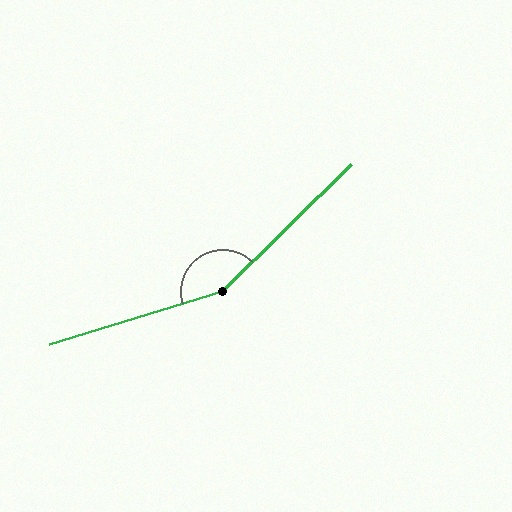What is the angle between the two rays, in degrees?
Approximately 152 degrees.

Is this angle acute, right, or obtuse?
It is obtuse.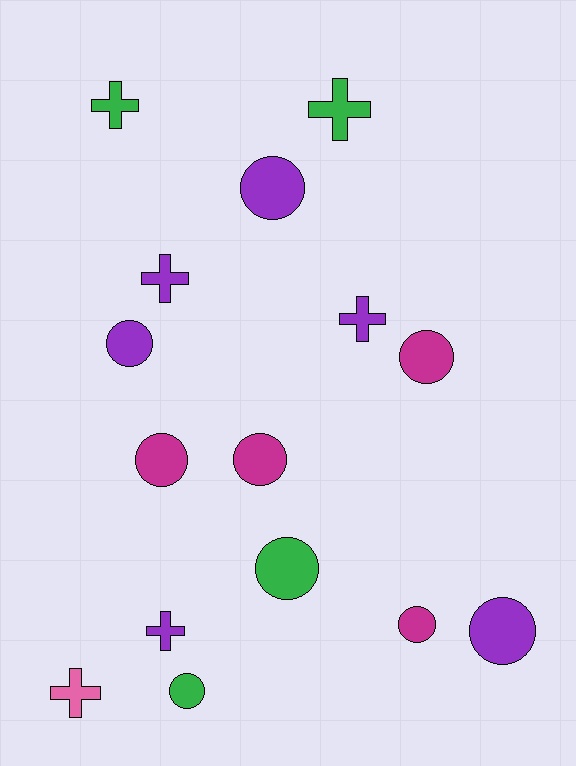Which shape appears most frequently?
Circle, with 9 objects.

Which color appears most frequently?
Purple, with 6 objects.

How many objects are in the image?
There are 15 objects.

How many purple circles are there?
There are 3 purple circles.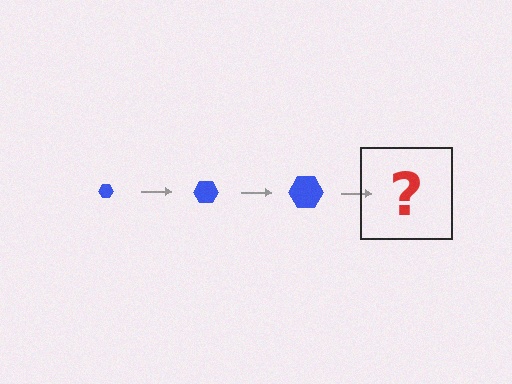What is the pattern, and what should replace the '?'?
The pattern is that the hexagon gets progressively larger each step. The '?' should be a blue hexagon, larger than the previous one.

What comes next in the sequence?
The next element should be a blue hexagon, larger than the previous one.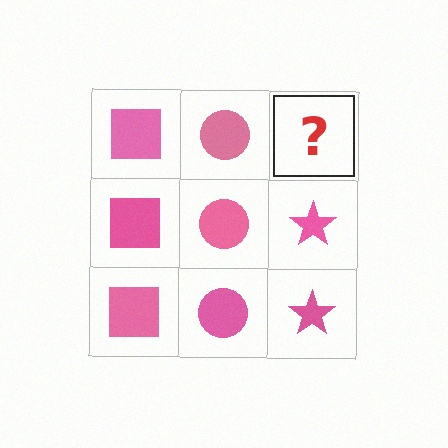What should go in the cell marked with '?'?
The missing cell should contain a pink star.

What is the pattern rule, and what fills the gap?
The rule is that each column has a consistent shape. The gap should be filled with a pink star.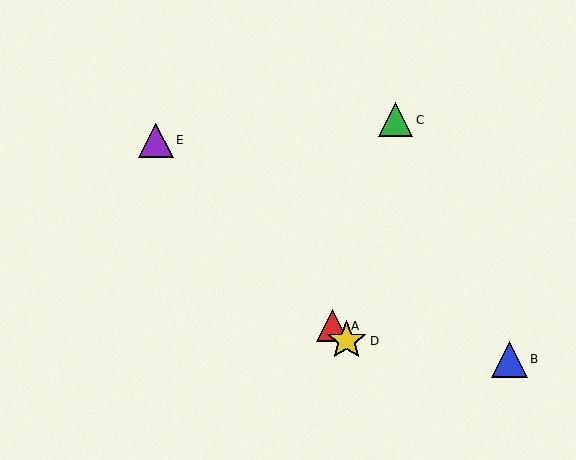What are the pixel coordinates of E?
Object E is at (156, 140).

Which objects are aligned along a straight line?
Objects A, D, E are aligned along a straight line.